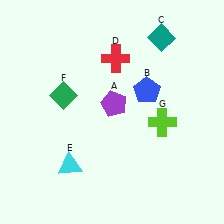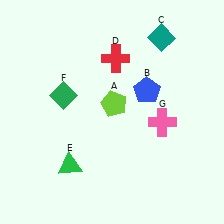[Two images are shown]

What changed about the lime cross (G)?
In Image 1, G is lime. In Image 2, it changed to pink.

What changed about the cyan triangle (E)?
In Image 1, E is cyan. In Image 2, it changed to green.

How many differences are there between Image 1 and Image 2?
There are 3 differences between the two images.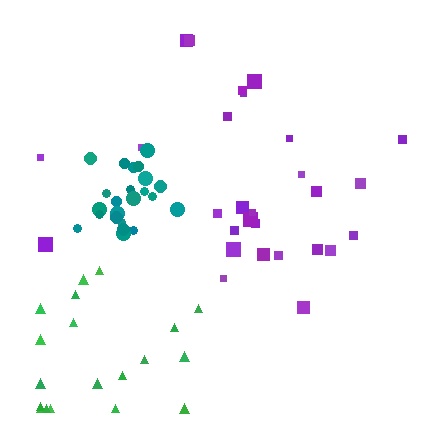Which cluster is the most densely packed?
Teal.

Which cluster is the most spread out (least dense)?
Green.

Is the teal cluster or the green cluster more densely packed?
Teal.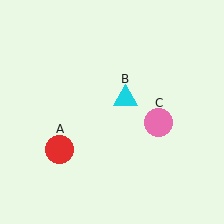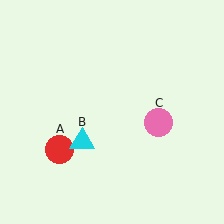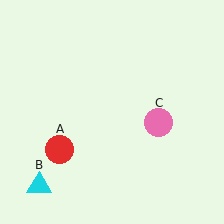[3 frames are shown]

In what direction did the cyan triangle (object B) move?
The cyan triangle (object B) moved down and to the left.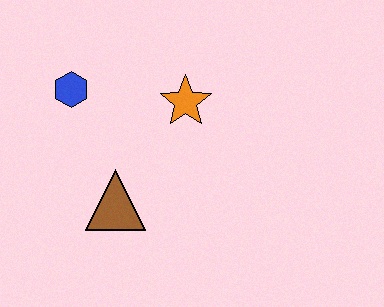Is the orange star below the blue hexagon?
Yes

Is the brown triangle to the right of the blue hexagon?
Yes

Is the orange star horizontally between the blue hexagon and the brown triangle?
No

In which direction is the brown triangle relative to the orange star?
The brown triangle is below the orange star.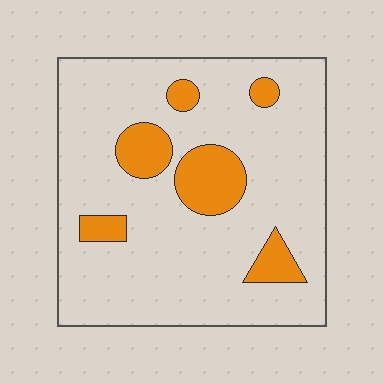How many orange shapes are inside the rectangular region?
6.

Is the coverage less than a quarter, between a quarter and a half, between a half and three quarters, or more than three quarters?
Less than a quarter.